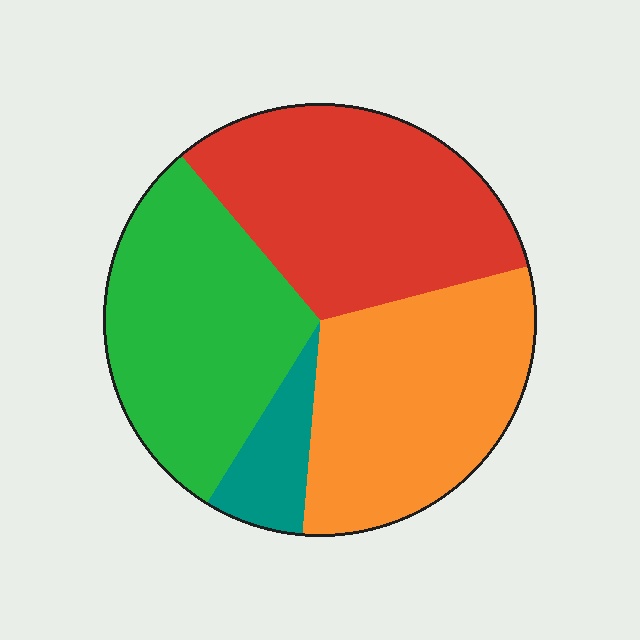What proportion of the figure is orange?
Orange takes up about one third (1/3) of the figure.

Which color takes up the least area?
Teal, at roughly 5%.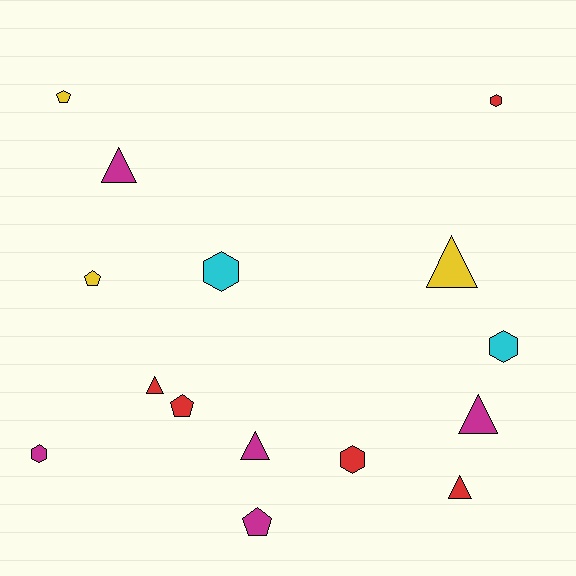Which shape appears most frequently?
Triangle, with 6 objects.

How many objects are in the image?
There are 15 objects.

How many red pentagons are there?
There is 1 red pentagon.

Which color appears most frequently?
Red, with 5 objects.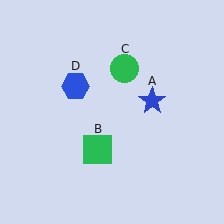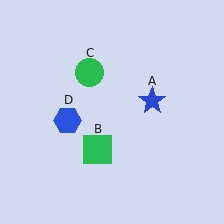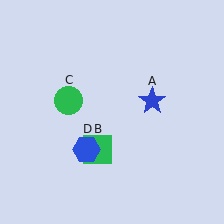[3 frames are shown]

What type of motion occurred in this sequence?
The green circle (object C), blue hexagon (object D) rotated counterclockwise around the center of the scene.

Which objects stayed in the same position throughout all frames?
Blue star (object A) and green square (object B) remained stationary.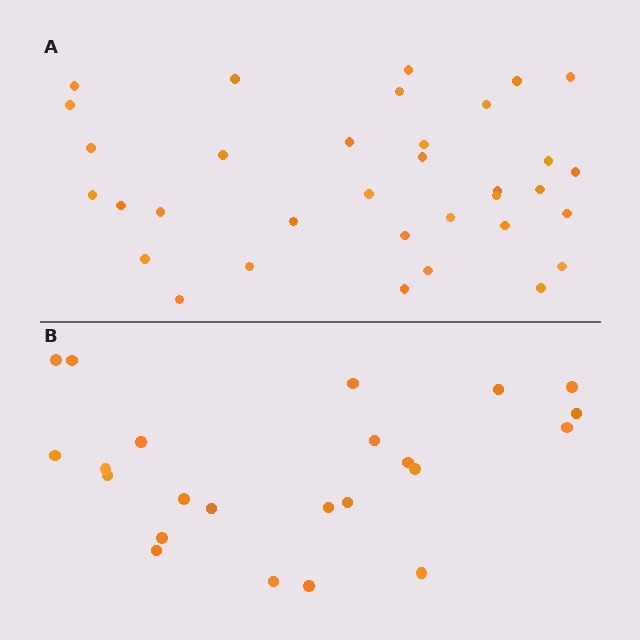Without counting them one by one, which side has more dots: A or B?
Region A (the top region) has more dots.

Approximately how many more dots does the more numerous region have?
Region A has roughly 12 or so more dots than region B.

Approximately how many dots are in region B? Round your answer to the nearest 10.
About 20 dots. (The exact count is 23, which rounds to 20.)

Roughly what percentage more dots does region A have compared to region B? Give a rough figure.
About 50% more.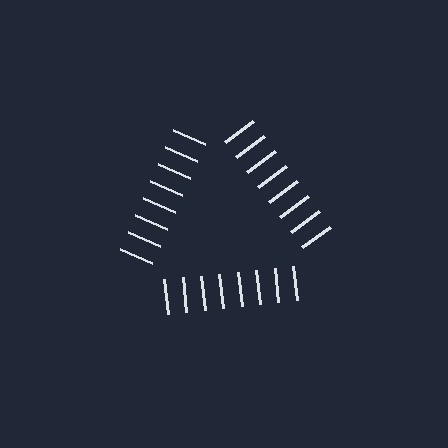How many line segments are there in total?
24 — 8 along each of the 3 edges.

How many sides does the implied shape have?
3 sides — the line-ends trace a triangle.